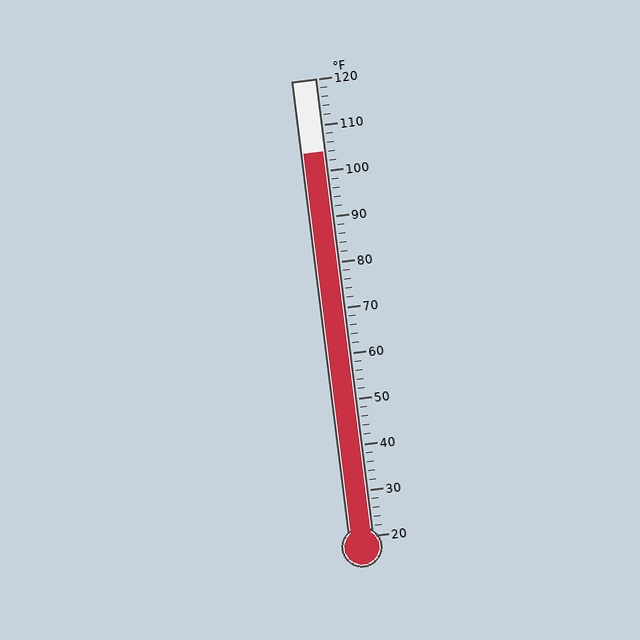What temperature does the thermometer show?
The thermometer shows approximately 104°F.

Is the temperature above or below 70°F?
The temperature is above 70°F.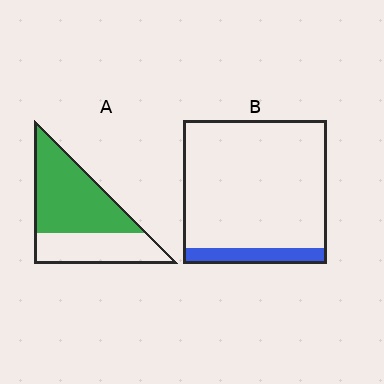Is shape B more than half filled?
No.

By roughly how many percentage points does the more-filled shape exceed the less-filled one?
By roughly 50 percentage points (A over B).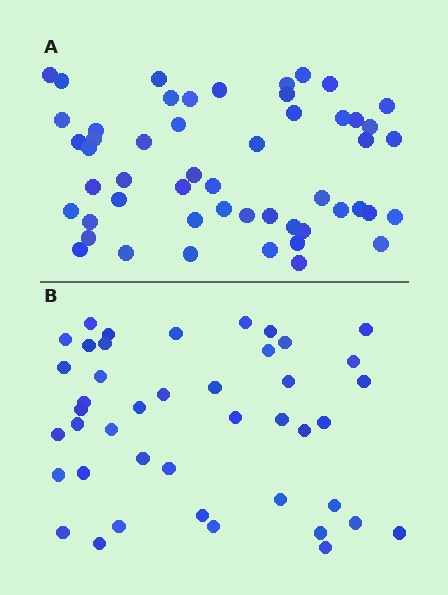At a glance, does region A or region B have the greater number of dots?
Region A (the top region) has more dots.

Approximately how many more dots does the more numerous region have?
Region A has roughly 8 or so more dots than region B.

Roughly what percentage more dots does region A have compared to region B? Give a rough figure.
About 20% more.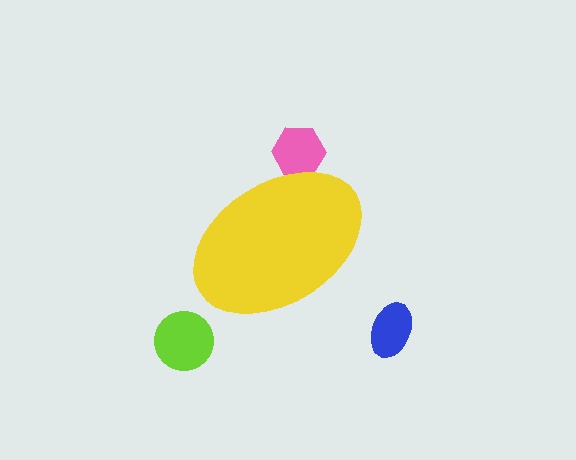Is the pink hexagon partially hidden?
Yes, the pink hexagon is partially hidden behind the yellow ellipse.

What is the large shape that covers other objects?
A yellow ellipse.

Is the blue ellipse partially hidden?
No, the blue ellipse is fully visible.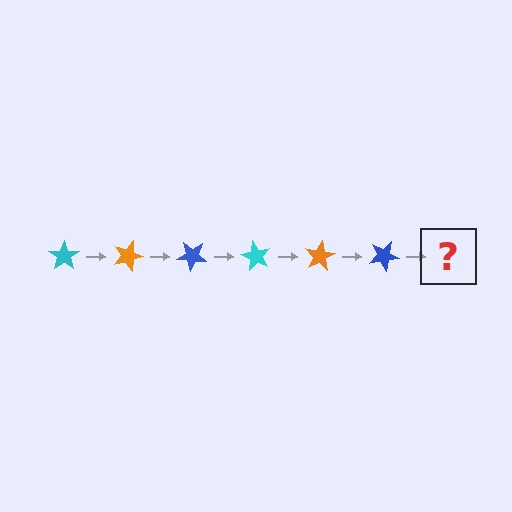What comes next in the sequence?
The next element should be a cyan star, rotated 120 degrees from the start.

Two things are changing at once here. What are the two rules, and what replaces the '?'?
The two rules are that it rotates 20 degrees each step and the color cycles through cyan, orange, and blue. The '?' should be a cyan star, rotated 120 degrees from the start.